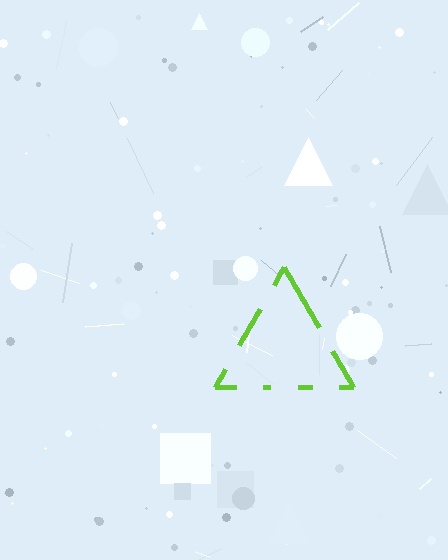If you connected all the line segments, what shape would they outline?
They would outline a triangle.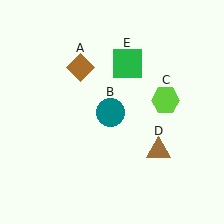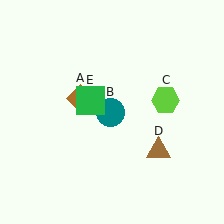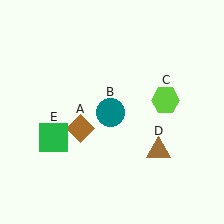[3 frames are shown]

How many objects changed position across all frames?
2 objects changed position: brown diamond (object A), green square (object E).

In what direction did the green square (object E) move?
The green square (object E) moved down and to the left.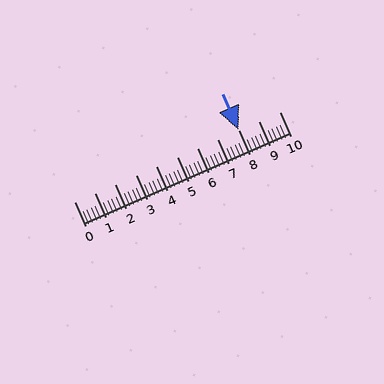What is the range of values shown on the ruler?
The ruler shows values from 0 to 10.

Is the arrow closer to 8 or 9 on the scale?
The arrow is closer to 8.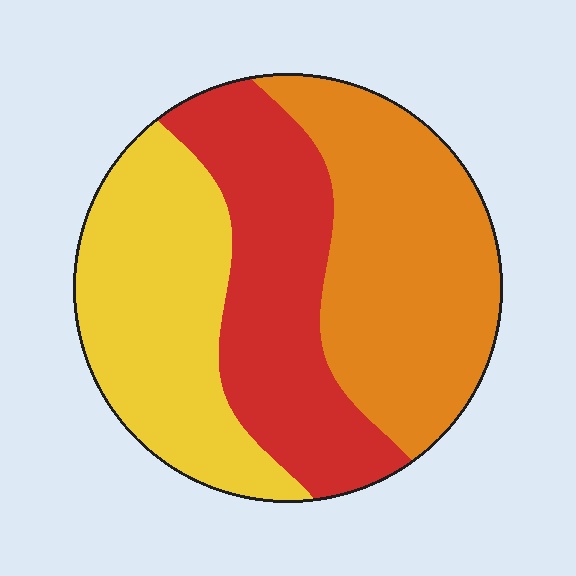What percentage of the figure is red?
Red covers about 30% of the figure.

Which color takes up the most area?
Orange, at roughly 35%.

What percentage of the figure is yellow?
Yellow takes up between a sixth and a third of the figure.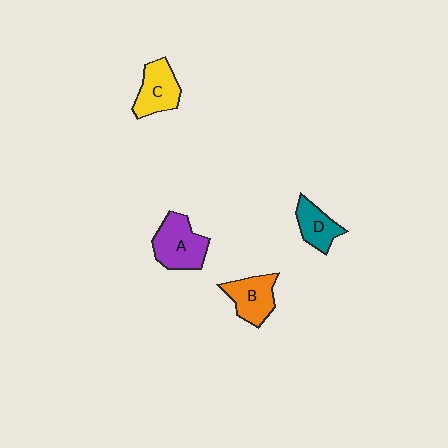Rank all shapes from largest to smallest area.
From largest to smallest: A (purple), C (yellow), B (orange), D (teal).